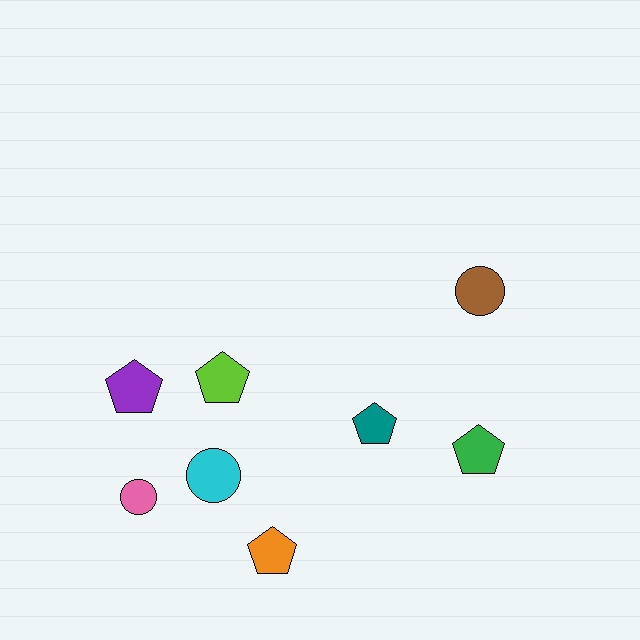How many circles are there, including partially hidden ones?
There are 3 circles.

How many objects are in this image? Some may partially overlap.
There are 8 objects.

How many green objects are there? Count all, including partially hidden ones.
There is 1 green object.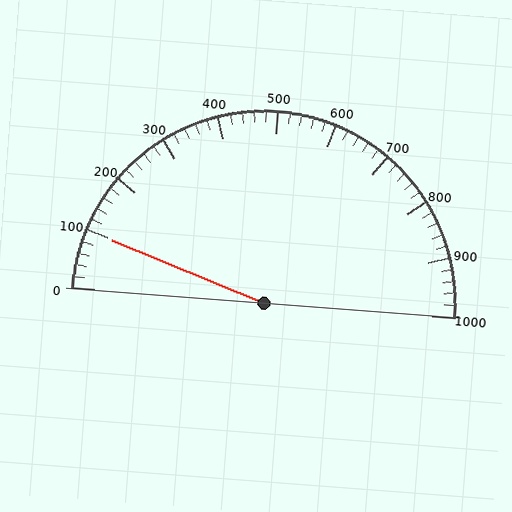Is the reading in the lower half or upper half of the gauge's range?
The reading is in the lower half of the range (0 to 1000).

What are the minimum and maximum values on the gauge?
The gauge ranges from 0 to 1000.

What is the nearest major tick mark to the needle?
The nearest major tick mark is 100.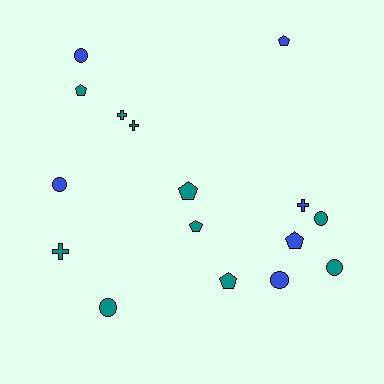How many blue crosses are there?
There is 1 blue cross.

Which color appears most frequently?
Teal, with 10 objects.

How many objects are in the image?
There are 16 objects.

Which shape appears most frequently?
Pentagon, with 6 objects.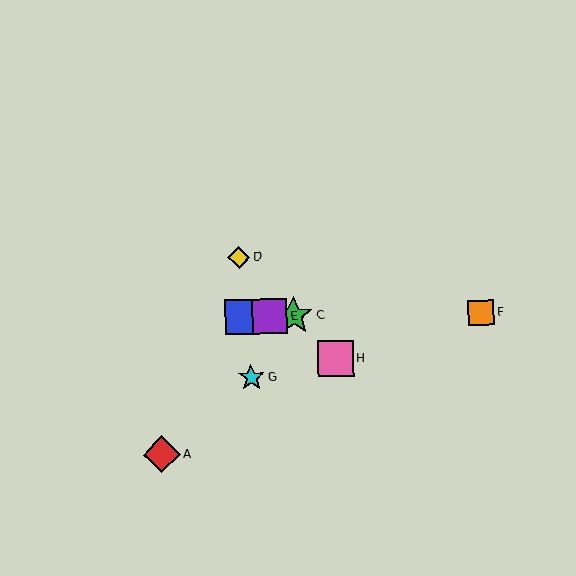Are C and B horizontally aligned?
Yes, both are at y≈316.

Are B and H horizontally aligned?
No, B is at y≈317 and H is at y≈359.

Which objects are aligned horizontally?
Objects B, C, E, F are aligned horizontally.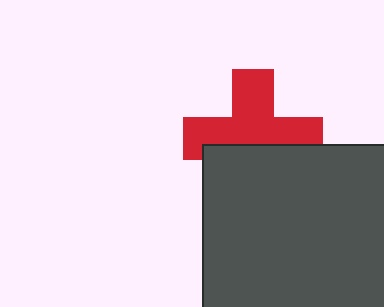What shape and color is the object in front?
The object in front is a dark gray rectangle.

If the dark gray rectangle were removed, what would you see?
You would see the complete red cross.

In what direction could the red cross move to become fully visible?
The red cross could move up. That would shift it out from behind the dark gray rectangle entirely.